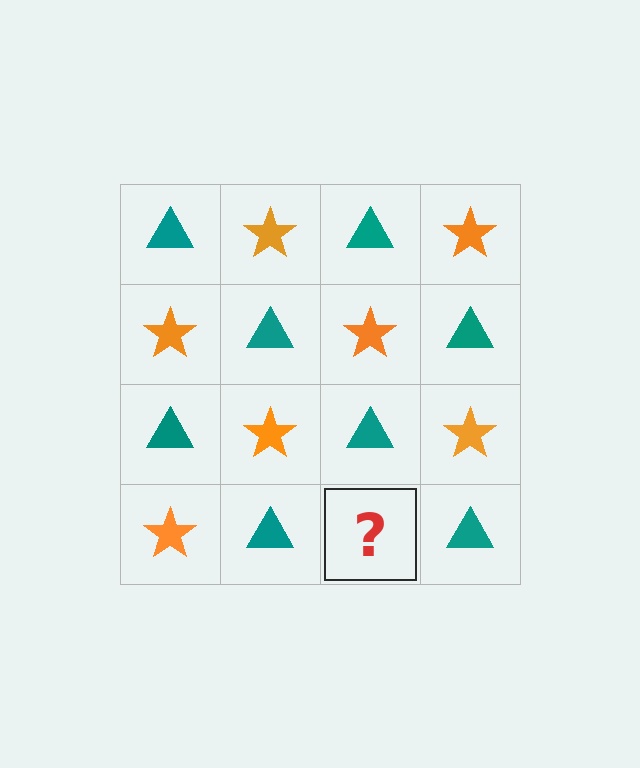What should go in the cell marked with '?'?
The missing cell should contain an orange star.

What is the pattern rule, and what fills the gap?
The rule is that it alternates teal triangle and orange star in a checkerboard pattern. The gap should be filled with an orange star.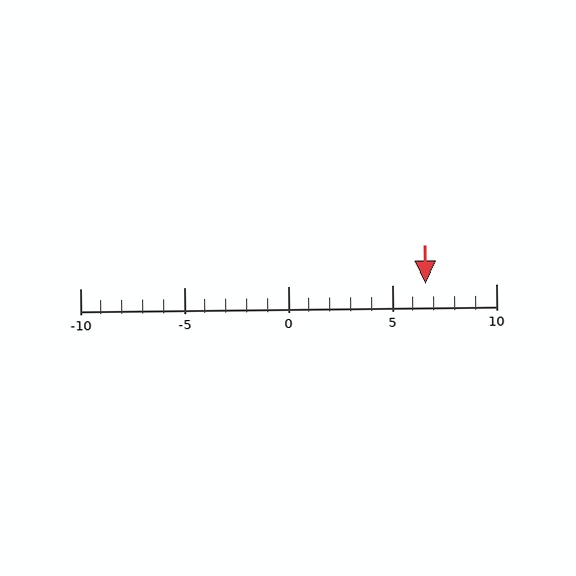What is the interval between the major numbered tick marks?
The major tick marks are spaced 5 units apart.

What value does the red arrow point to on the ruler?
The red arrow points to approximately 7.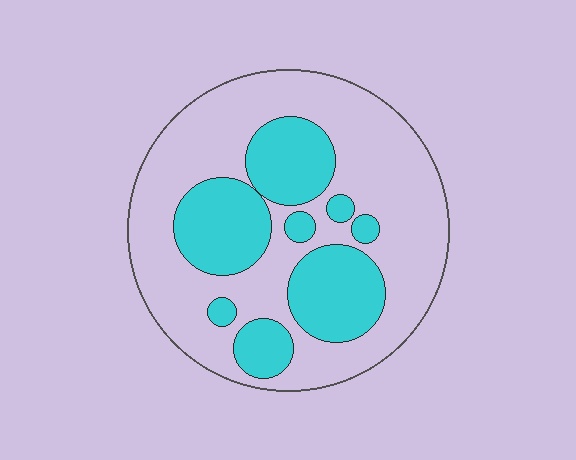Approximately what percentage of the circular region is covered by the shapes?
Approximately 35%.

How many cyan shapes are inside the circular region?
8.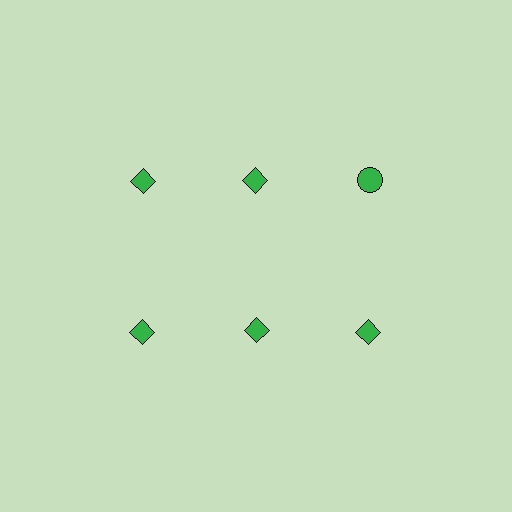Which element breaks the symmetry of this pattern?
The green circle in the top row, center column breaks the symmetry. All other shapes are green diamonds.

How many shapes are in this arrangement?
There are 6 shapes arranged in a grid pattern.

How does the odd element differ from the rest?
It has a different shape: circle instead of diamond.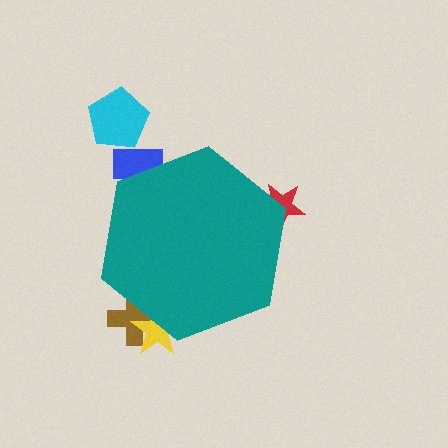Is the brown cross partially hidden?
Yes, the brown cross is partially hidden behind the teal hexagon.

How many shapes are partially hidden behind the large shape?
4 shapes are partially hidden.